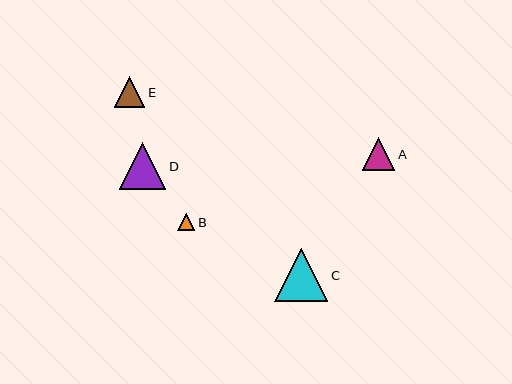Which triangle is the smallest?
Triangle B is the smallest with a size of approximately 17 pixels.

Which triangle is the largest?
Triangle C is the largest with a size of approximately 53 pixels.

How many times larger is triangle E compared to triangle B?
Triangle E is approximately 1.8 times the size of triangle B.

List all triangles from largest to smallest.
From largest to smallest: C, D, A, E, B.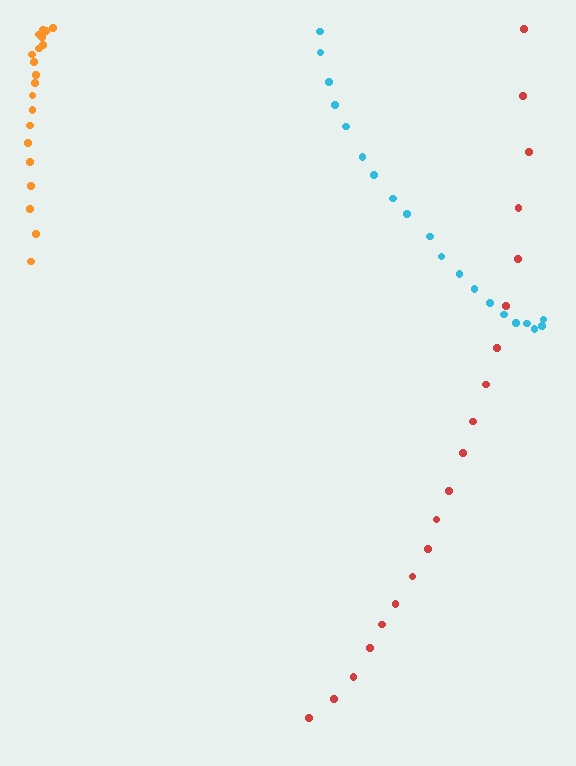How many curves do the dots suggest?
There are 3 distinct paths.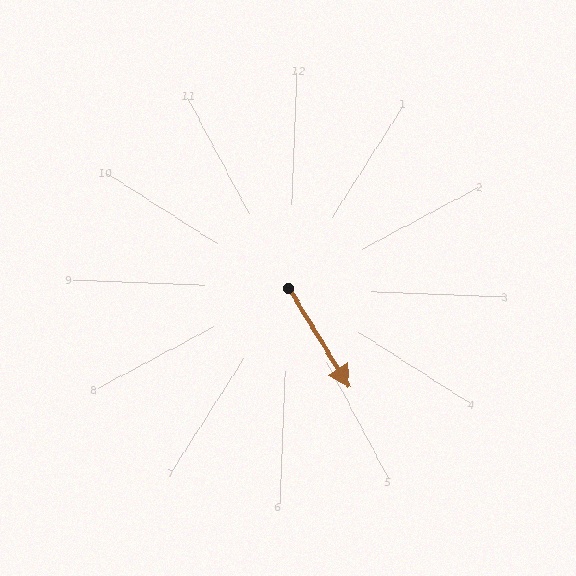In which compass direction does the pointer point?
Southeast.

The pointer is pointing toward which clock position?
Roughly 5 o'clock.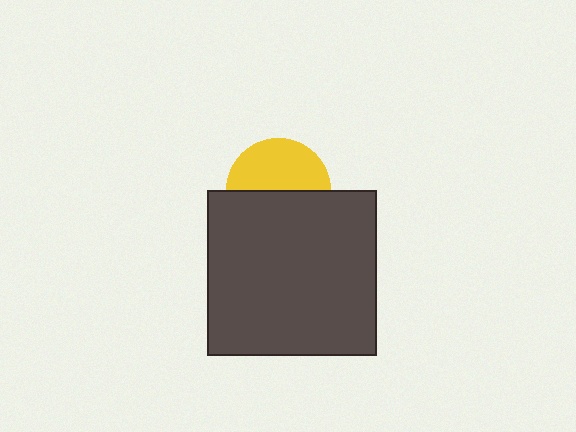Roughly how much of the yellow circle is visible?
About half of it is visible (roughly 49%).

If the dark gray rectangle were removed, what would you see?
You would see the complete yellow circle.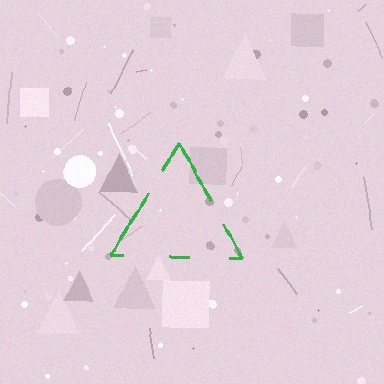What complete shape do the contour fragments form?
The contour fragments form a triangle.